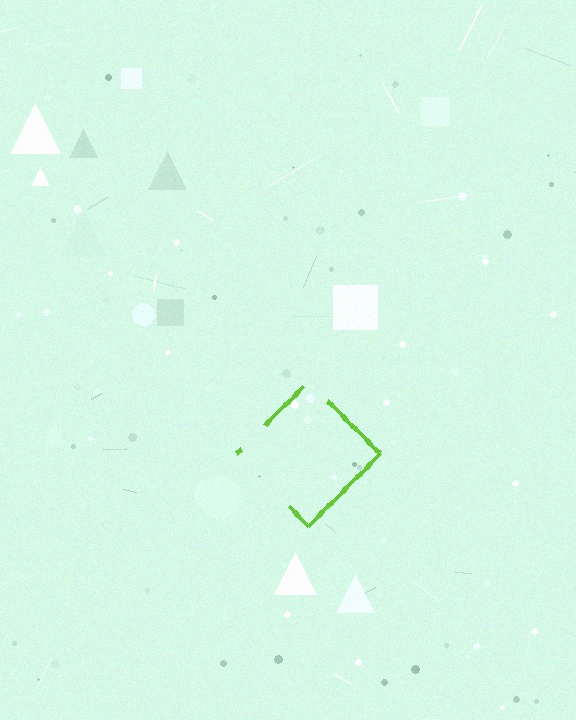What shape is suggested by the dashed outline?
The dashed outline suggests a diamond.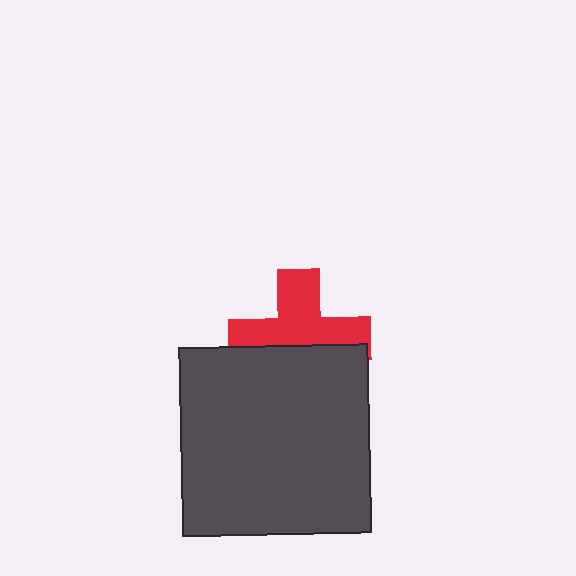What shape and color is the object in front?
The object in front is a dark gray square.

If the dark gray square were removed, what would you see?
You would see the complete red cross.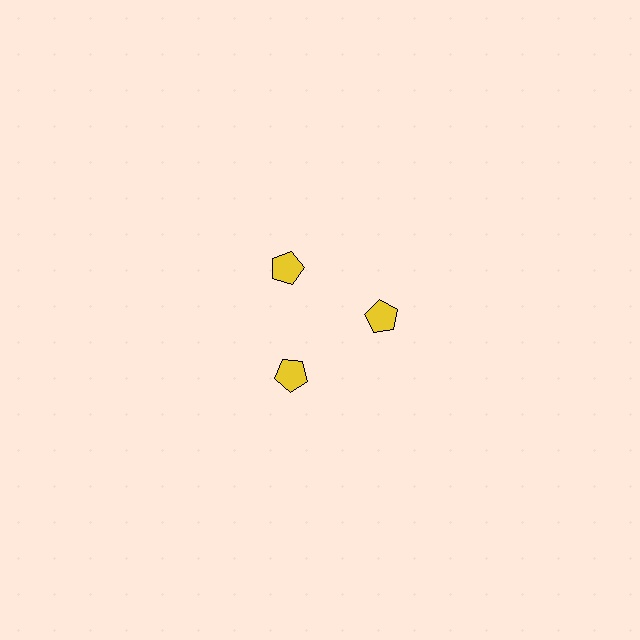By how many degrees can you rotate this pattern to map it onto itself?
The pattern maps onto itself every 120 degrees of rotation.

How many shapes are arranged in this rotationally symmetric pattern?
There are 3 shapes, arranged in 3 groups of 1.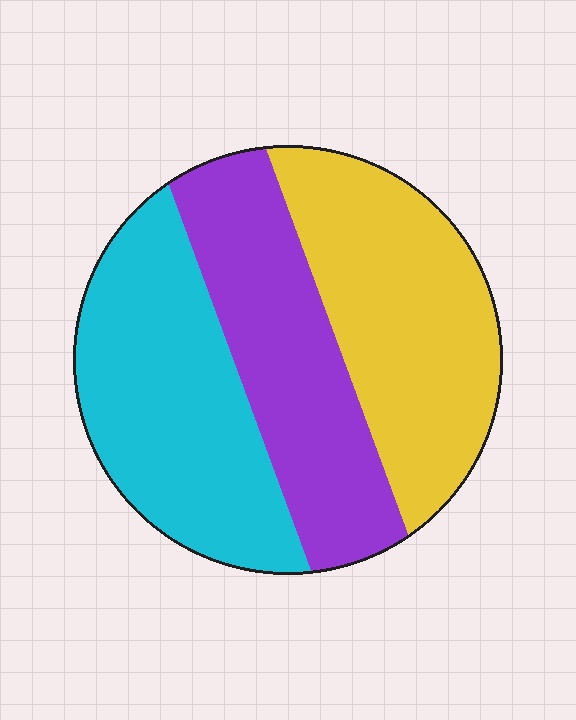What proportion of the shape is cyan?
Cyan covers about 35% of the shape.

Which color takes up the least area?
Purple, at roughly 30%.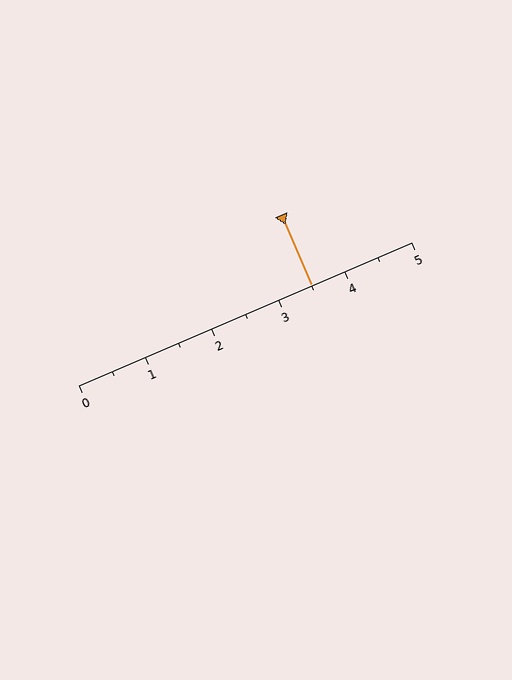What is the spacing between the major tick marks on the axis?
The major ticks are spaced 1 apart.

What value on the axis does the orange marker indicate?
The marker indicates approximately 3.5.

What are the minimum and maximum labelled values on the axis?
The axis runs from 0 to 5.